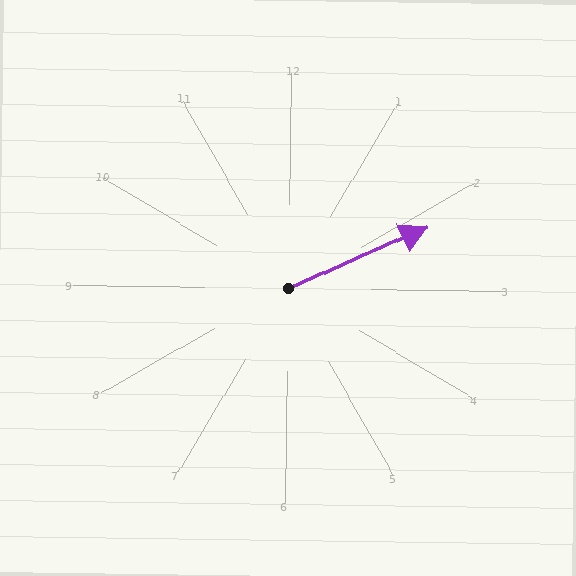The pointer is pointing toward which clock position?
Roughly 2 o'clock.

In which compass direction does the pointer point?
Northeast.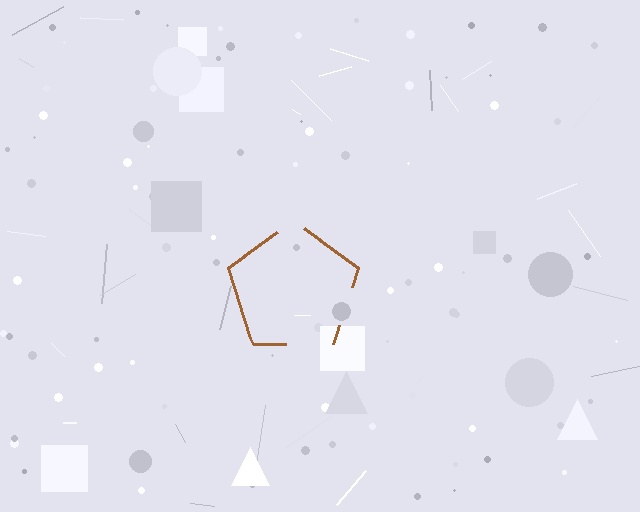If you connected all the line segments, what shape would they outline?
They would outline a pentagon.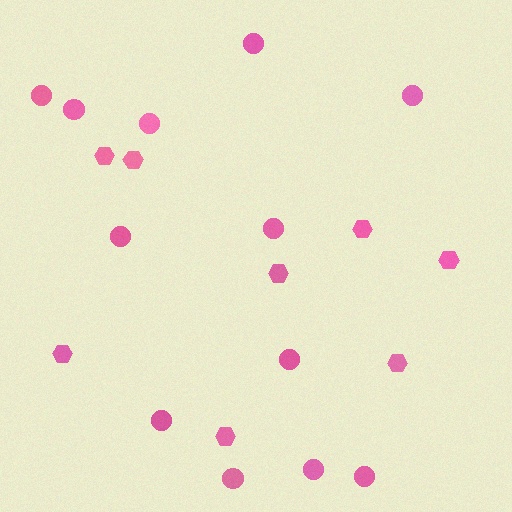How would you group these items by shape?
There are 2 groups: one group of hexagons (8) and one group of circles (12).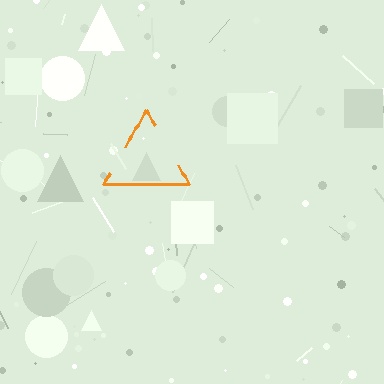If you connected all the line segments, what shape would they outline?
They would outline a triangle.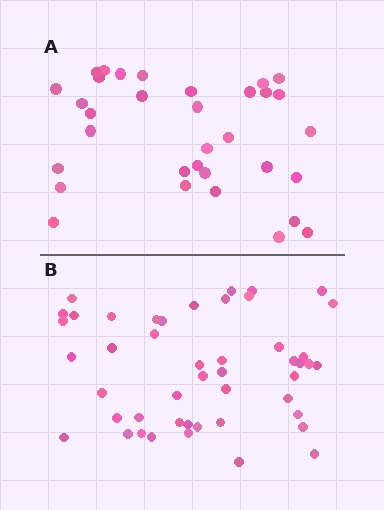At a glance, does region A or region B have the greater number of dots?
Region B (the bottom region) has more dots.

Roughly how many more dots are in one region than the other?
Region B has approximately 15 more dots than region A.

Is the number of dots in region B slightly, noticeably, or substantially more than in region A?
Region B has noticeably more, but not dramatically so. The ratio is roughly 1.4 to 1.